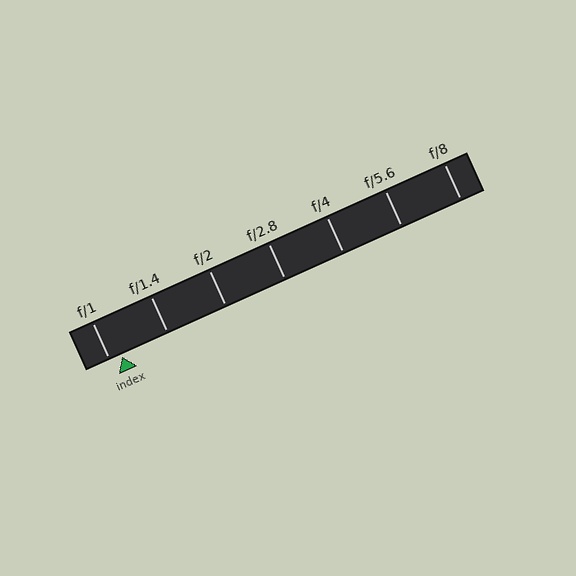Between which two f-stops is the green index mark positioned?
The index mark is between f/1 and f/1.4.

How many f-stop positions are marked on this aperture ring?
There are 7 f-stop positions marked.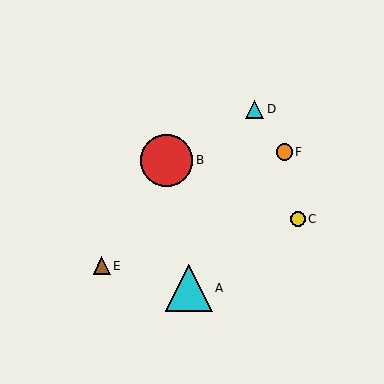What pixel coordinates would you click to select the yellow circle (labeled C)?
Click at (298, 219) to select the yellow circle C.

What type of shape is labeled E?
Shape E is a brown triangle.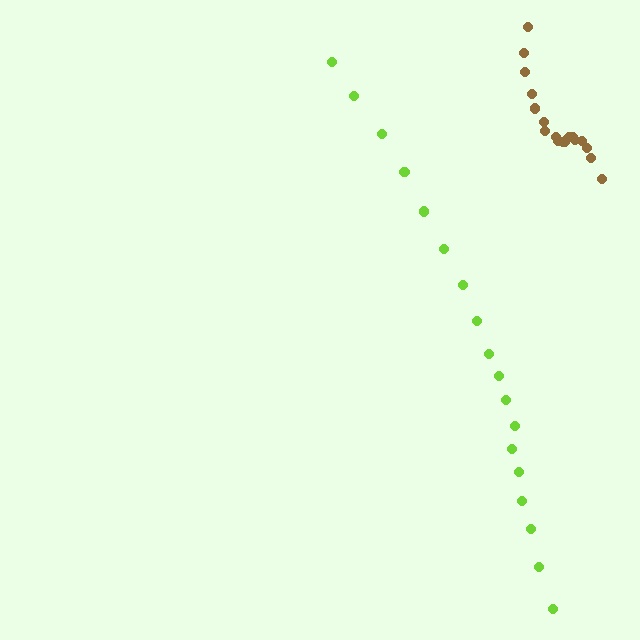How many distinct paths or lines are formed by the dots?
There are 2 distinct paths.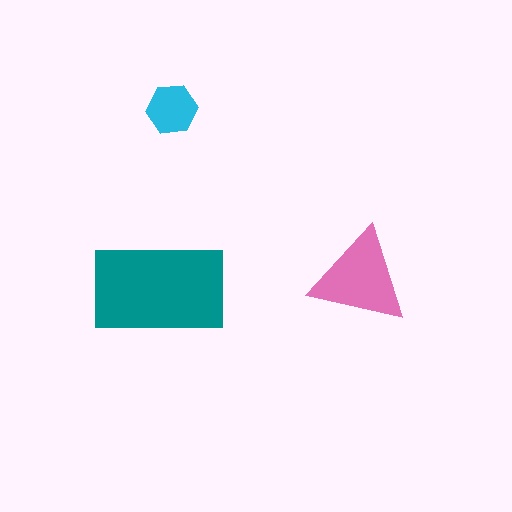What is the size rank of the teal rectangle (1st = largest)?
1st.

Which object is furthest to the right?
The pink triangle is rightmost.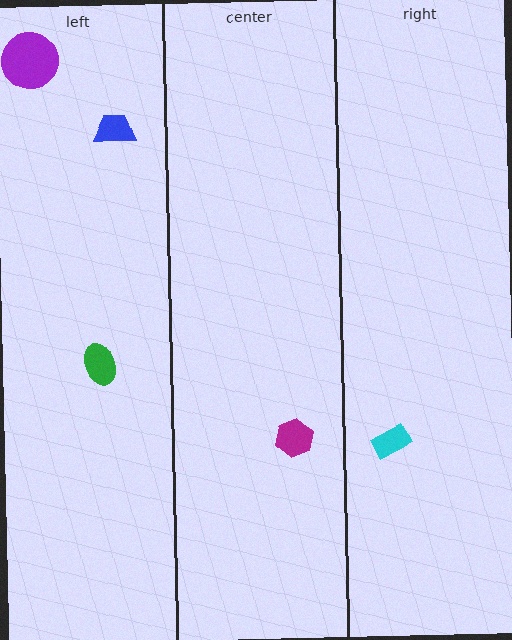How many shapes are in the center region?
1.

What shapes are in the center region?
The magenta hexagon.